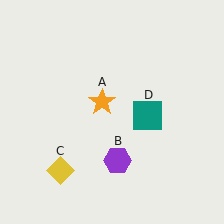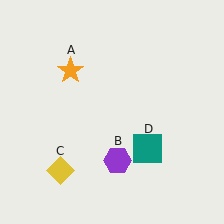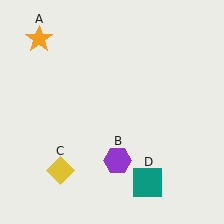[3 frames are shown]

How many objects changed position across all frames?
2 objects changed position: orange star (object A), teal square (object D).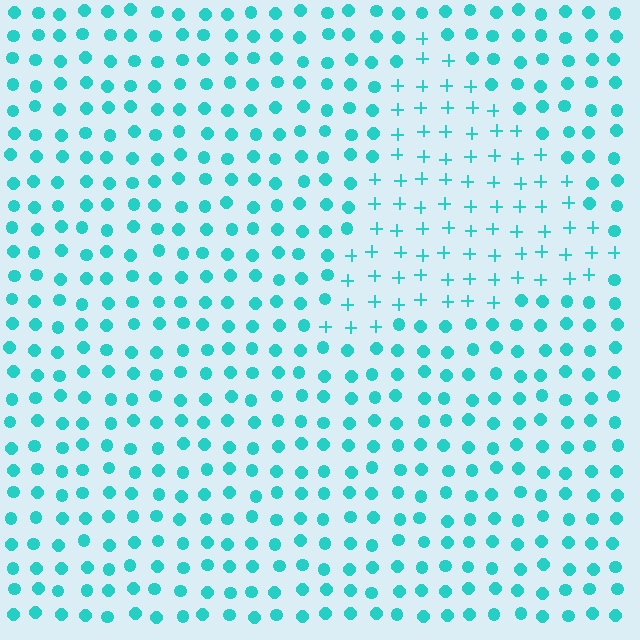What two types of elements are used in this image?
The image uses plus signs inside the triangle region and circles outside it.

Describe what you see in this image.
The image is filled with small cyan elements arranged in a uniform grid. A triangle-shaped region contains plus signs, while the surrounding area contains circles. The boundary is defined purely by the change in element shape.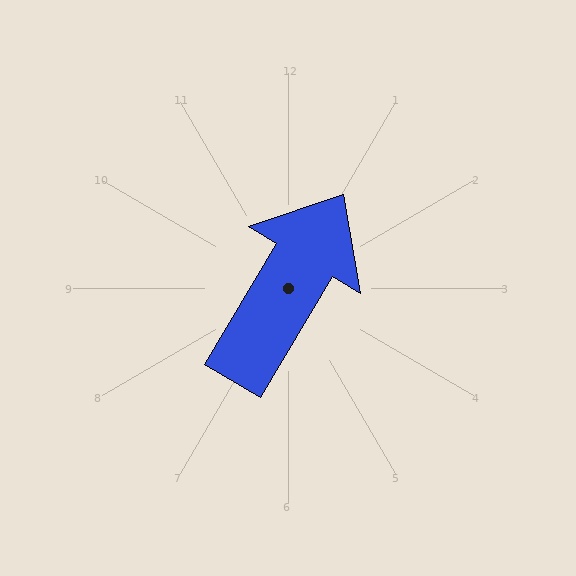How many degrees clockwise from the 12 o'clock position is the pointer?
Approximately 31 degrees.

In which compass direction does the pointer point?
Northeast.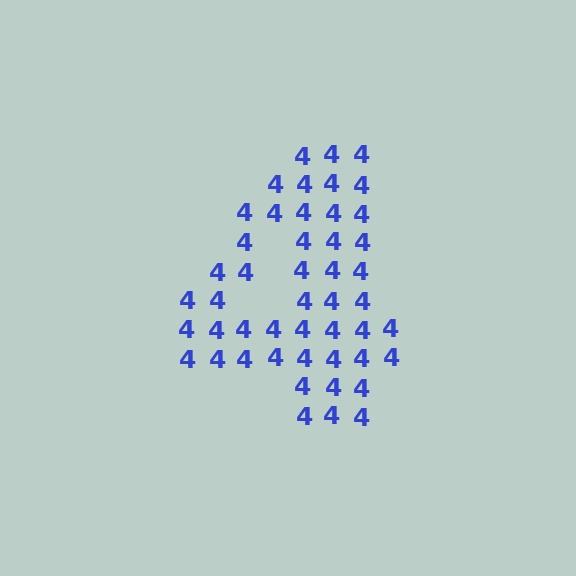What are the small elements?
The small elements are digit 4's.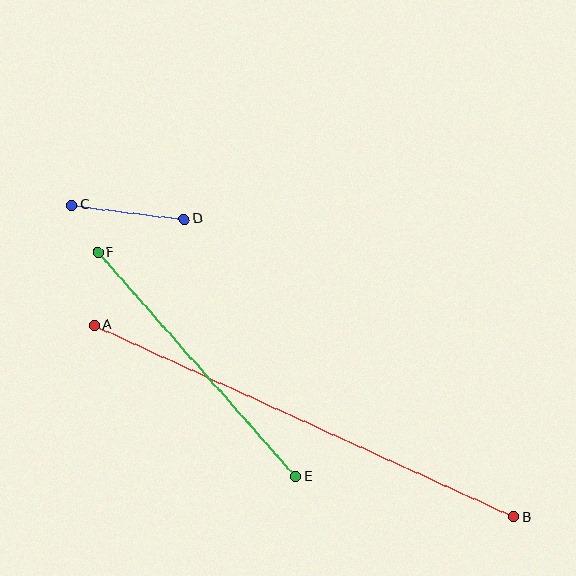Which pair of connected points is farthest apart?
Points A and B are farthest apart.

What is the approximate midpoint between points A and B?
The midpoint is at approximately (304, 421) pixels.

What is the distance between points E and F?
The distance is approximately 299 pixels.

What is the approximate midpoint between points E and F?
The midpoint is at approximately (197, 365) pixels.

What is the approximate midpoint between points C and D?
The midpoint is at approximately (128, 212) pixels.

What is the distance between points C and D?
The distance is approximately 114 pixels.